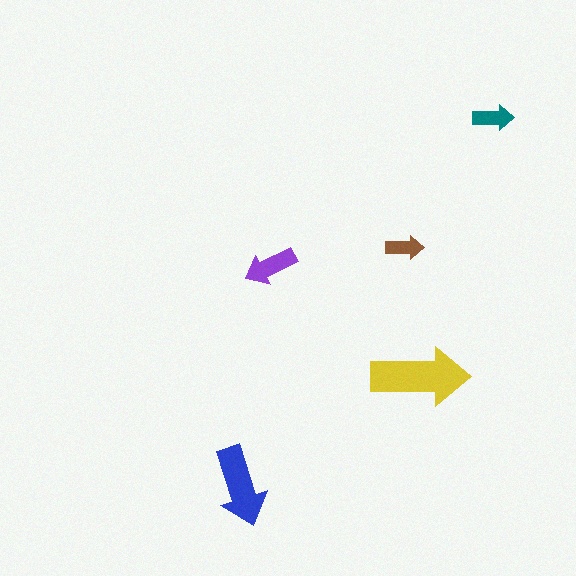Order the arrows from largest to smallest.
the yellow one, the blue one, the purple one, the teal one, the brown one.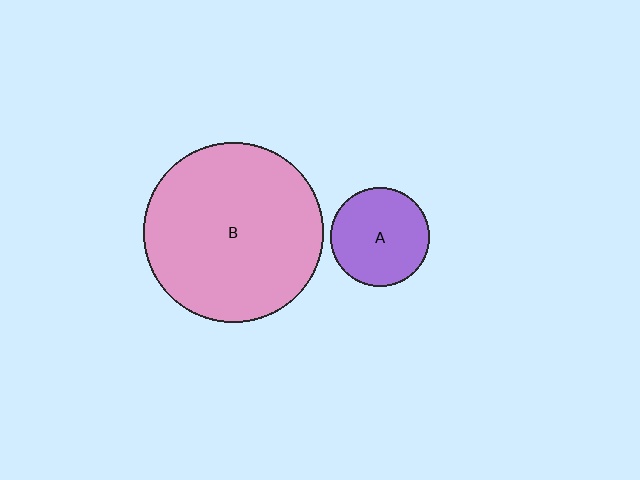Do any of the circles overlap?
No, none of the circles overlap.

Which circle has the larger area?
Circle B (pink).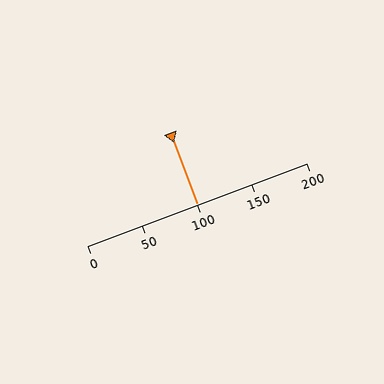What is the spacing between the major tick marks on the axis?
The major ticks are spaced 50 apart.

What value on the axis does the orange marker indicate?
The marker indicates approximately 100.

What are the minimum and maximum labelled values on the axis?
The axis runs from 0 to 200.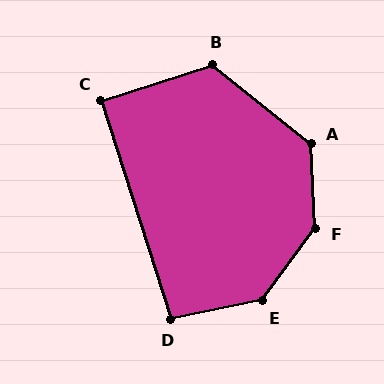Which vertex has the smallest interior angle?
C, at approximately 90 degrees.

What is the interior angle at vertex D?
Approximately 96 degrees (obtuse).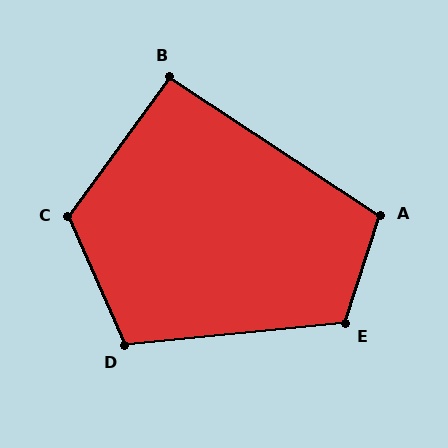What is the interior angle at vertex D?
Approximately 108 degrees (obtuse).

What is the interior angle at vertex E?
Approximately 114 degrees (obtuse).